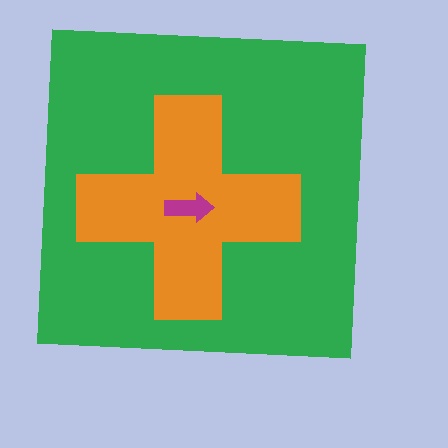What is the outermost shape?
The green square.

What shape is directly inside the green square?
The orange cross.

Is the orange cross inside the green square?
Yes.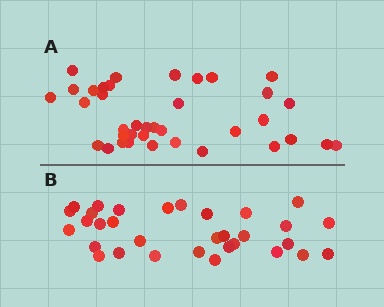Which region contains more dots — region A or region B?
Region A (the top region) has more dots.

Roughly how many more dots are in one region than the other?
Region A has about 5 more dots than region B.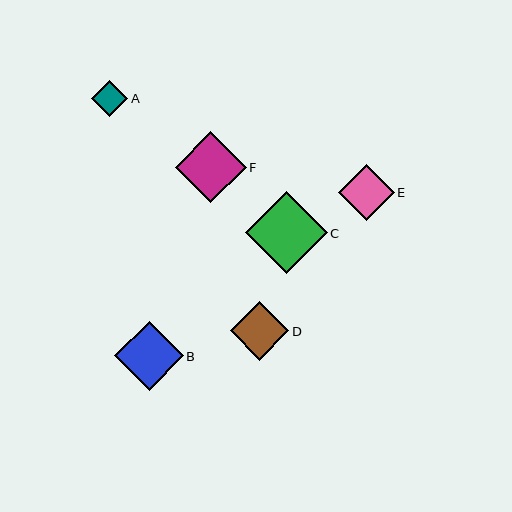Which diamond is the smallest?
Diamond A is the smallest with a size of approximately 36 pixels.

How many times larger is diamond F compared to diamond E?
Diamond F is approximately 1.3 times the size of diamond E.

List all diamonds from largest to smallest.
From largest to smallest: C, F, B, D, E, A.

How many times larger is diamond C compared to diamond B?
Diamond C is approximately 1.2 times the size of diamond B.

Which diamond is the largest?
Diamond C is the largest with a size of approximately 81 pixels.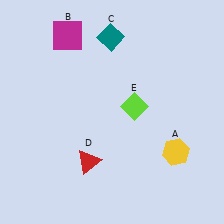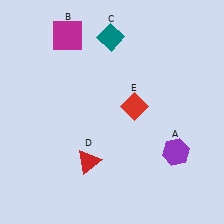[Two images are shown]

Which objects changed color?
A changed from yellow to purple. E changed from lime to red.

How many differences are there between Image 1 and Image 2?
There are 2 differences between the two images.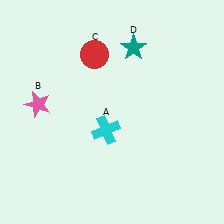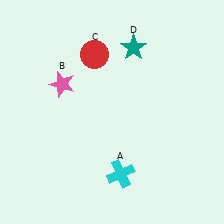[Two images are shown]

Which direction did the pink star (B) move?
The pink star (B) moved right.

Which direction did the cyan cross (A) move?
The cyan cross (A) moved down.